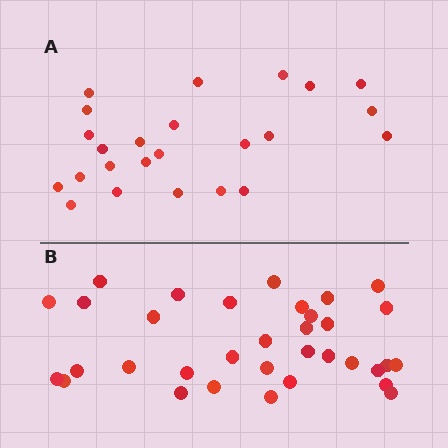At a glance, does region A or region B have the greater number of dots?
Region B (the bottom region) has more dots.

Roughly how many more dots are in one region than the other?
Region B has roughly 10 or so more dots than region A.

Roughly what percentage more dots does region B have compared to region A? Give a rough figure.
About 40% more.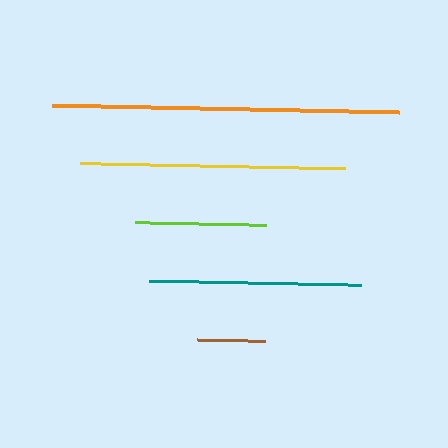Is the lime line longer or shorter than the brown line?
The lime line is longer than the brown line.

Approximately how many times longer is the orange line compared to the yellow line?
The orange line is approximately 1.3 times the length of the yellow line.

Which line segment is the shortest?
The brown line is the shortest at approximately 69 pixels.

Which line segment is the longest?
The orange line is the longest at approximately 346 pixels.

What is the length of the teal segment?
The teal segment is approximately 211 pixels long.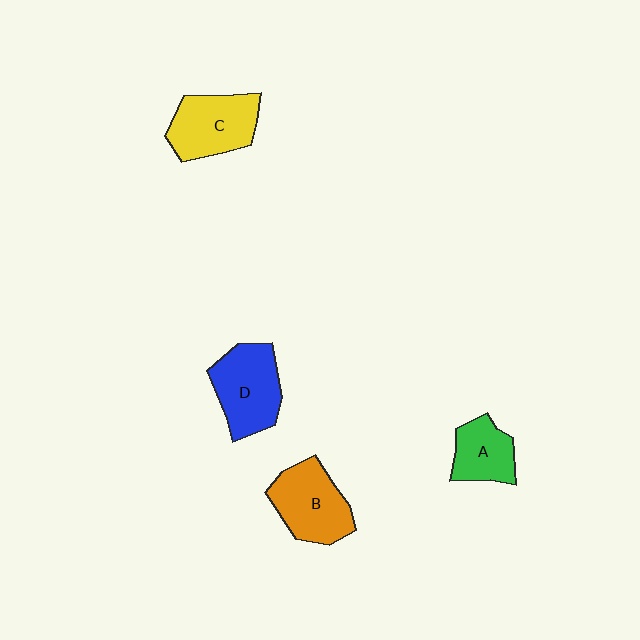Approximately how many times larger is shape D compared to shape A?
Approximately 1.5 times.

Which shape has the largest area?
Shape D (blue).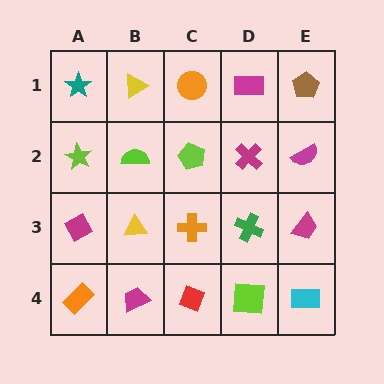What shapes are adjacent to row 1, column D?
A magenta cross (row 2, column D), an orange circle (row 1, column C), a brown pentagon (row 1, column E).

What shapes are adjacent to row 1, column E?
A magenta semicircle (row 2, column E), a magenta rectangle (row 1, column D).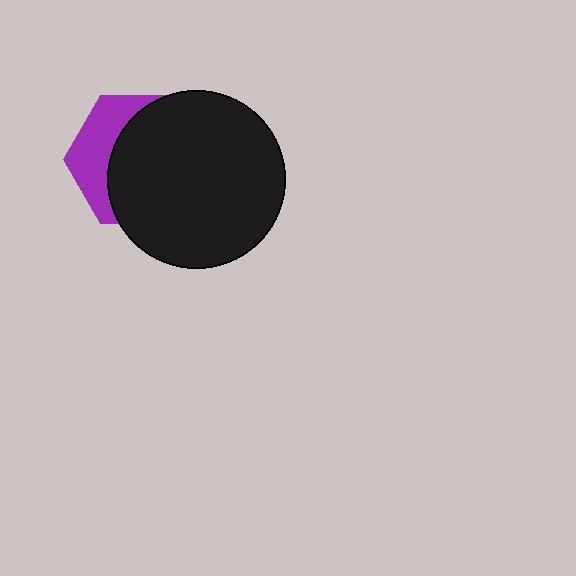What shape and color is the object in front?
The object in front is a black circle.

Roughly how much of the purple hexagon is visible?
A small part of it is visible (roughly 34%).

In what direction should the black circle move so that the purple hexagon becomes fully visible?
The black circle should move right. That is the shortest direction to clear the overlap and leave the purple hexagon fully visible.